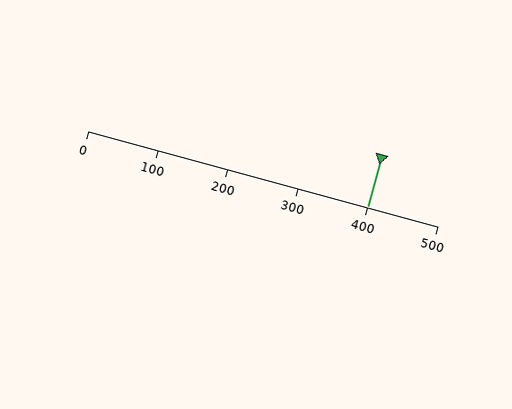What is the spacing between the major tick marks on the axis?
The major ticks are spaced 100 apart.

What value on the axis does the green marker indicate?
The marker indicates approximately 400.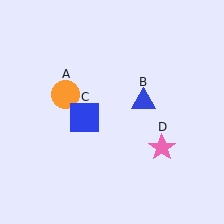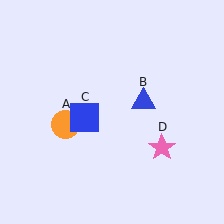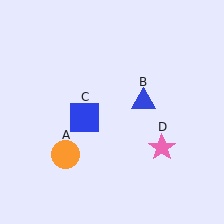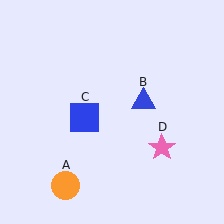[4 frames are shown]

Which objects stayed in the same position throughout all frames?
Blue triangle (object B) and blue square (object C) and pink star (object D) remained stationary.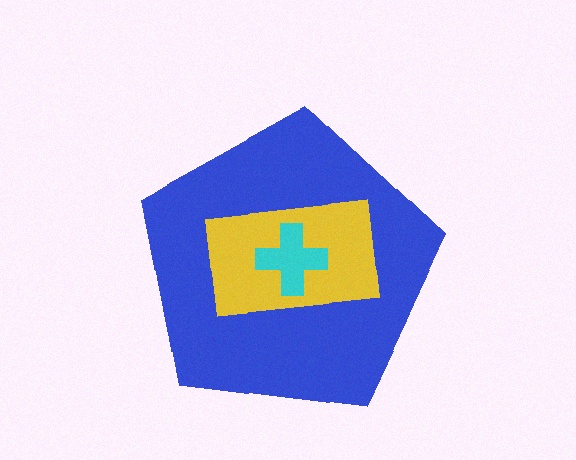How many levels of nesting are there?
3.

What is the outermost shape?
The blue pentagon.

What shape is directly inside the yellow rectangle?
The cyan cross.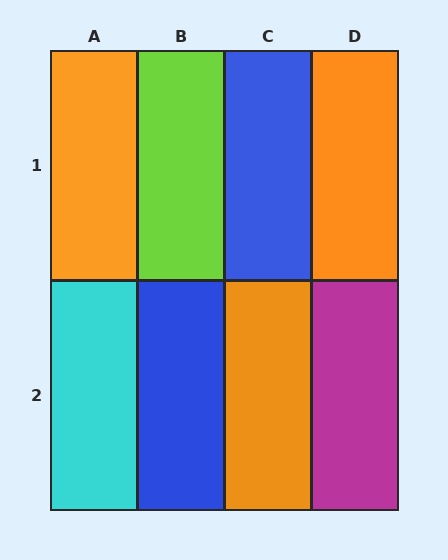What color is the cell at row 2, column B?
Blue.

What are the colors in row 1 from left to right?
Orange, lime, blue, orange.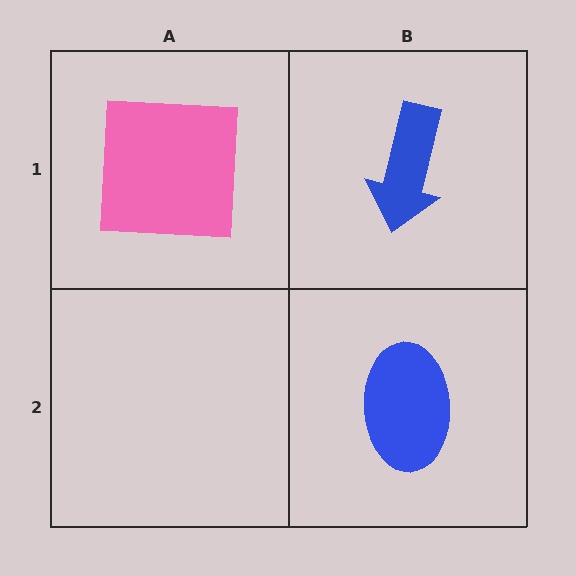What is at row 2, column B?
A blue ellipse.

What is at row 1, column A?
A pink square.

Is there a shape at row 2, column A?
No, that cell is empty.